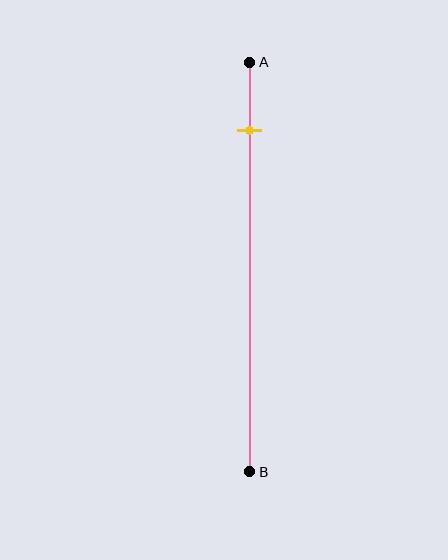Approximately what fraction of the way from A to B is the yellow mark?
The yellow mark is approximately 15% of the way from A to B.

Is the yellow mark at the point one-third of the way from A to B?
No, the mark is at about 15% from A, not at the 33% one-third point.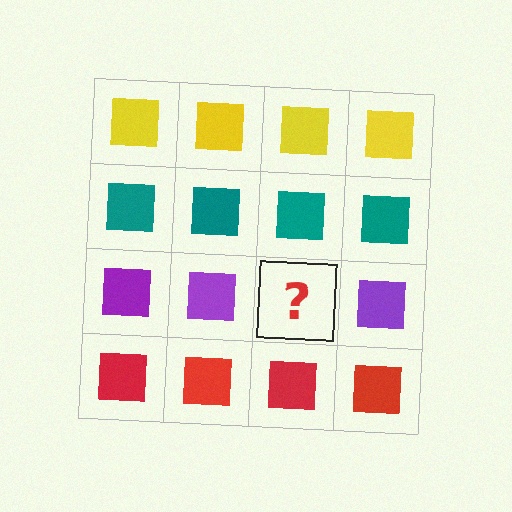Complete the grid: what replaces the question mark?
The question mark should be replaced with a purple square.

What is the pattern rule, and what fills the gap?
The rule is that each row has a consistent color. The gap should be filled with a purple square.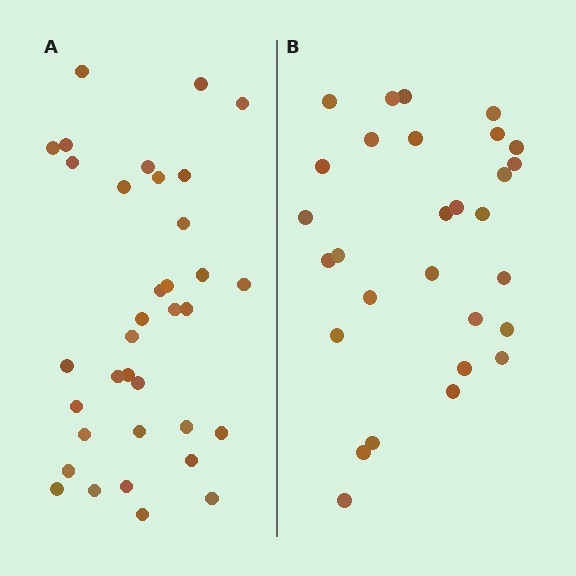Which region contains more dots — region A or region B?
Region A (the left region) has more dots.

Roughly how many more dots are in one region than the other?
Region A has about 6 more dots than region B.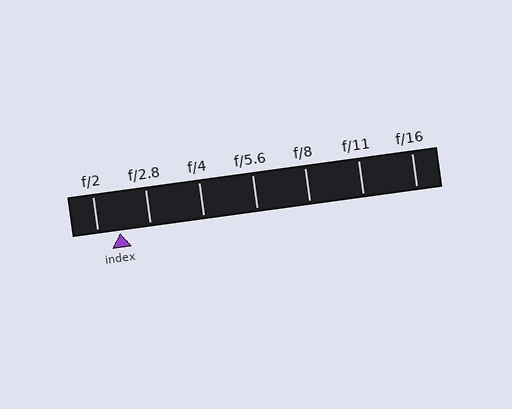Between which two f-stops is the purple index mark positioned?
The index mark is between f/2 and f/2.8.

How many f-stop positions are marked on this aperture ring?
There are 7 f-stop positions marked.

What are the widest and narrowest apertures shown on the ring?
The widest aperture shown is f/2 and the narrowest is f/16.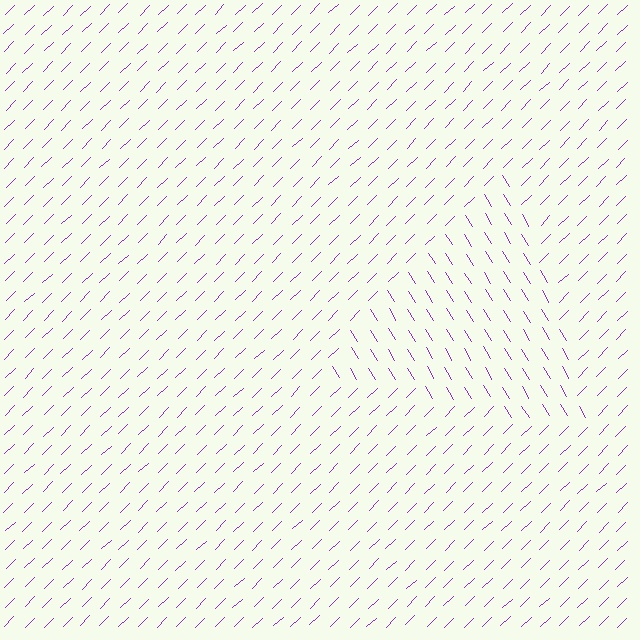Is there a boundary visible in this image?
Yes, there is a texture boundary formed by a change in line orientation.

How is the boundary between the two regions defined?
The boundary is defined purely by a change in line orientation (approximately 77 degrees difference). All lines are the same color and thickness.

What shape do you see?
I see a triangle.